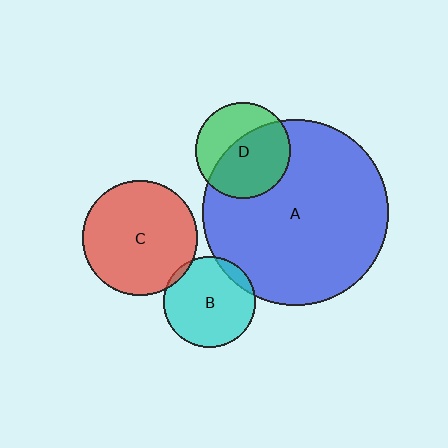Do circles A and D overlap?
Yes.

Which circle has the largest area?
Circle A (blue).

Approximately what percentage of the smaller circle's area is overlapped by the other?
Approximately 60%.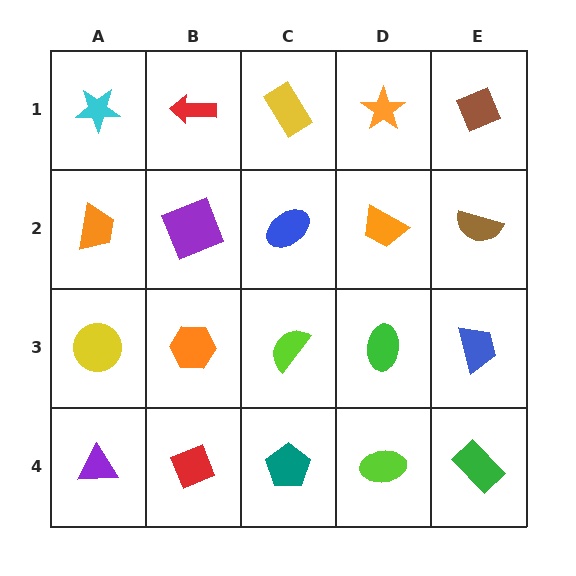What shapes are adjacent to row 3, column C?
A blue ellipse (row 2, column C), a teal pentagon (row 4, column C), an orange hexagon (row 3, column B), a green ellipse (row 3, column D).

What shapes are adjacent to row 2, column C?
A yellow rectangle (row 1, column C), a lime semicircle (row 3, column C), a purple square (row 2, column B), an orange trapezoid (row 2, column D).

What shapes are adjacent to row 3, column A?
An orange trapezoid (row 2, column A), a purple triangle (row 4, column A), an orange hexagon (row 3, column B).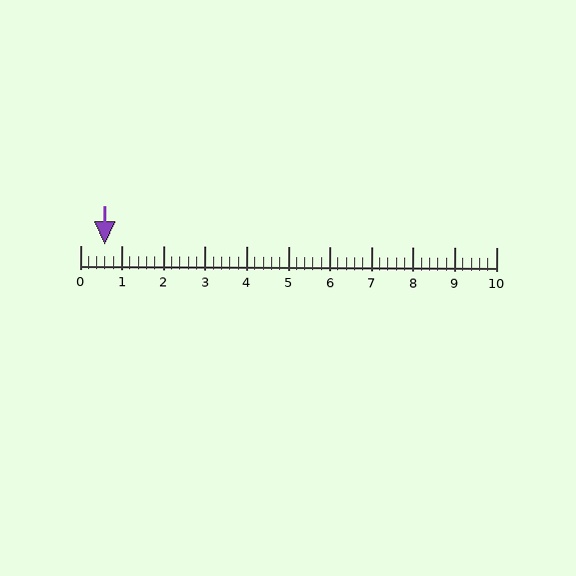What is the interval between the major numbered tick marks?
The major tick marks are spaced 1 units apart.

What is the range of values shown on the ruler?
The ruler shows values from 0 to 10.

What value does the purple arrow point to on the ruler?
The purple arrow points to approximately 0.6.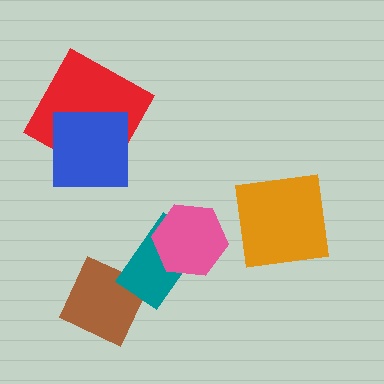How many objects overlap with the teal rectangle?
1 object overlaps with the teal rectangle.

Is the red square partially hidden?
Yes, it is partially covered by another shape.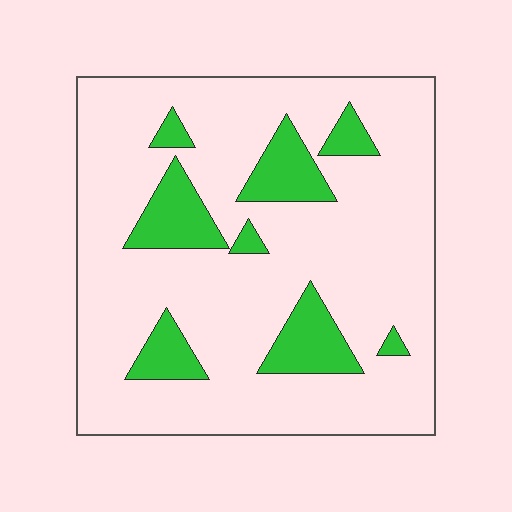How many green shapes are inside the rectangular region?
8.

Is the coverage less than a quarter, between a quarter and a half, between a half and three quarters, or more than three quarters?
Less than a quarter.